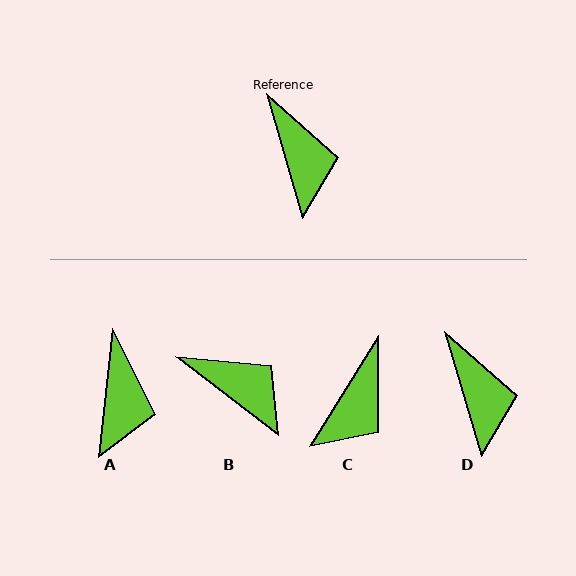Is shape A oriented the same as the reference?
No, it is off by about 22 degrees.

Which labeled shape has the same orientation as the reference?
D.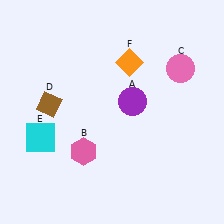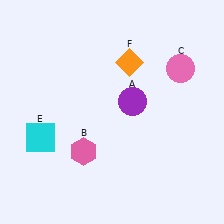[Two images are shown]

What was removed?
The brown diamond (D) was removed in Image 2.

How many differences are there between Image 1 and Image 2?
There is 1 difference between the two images.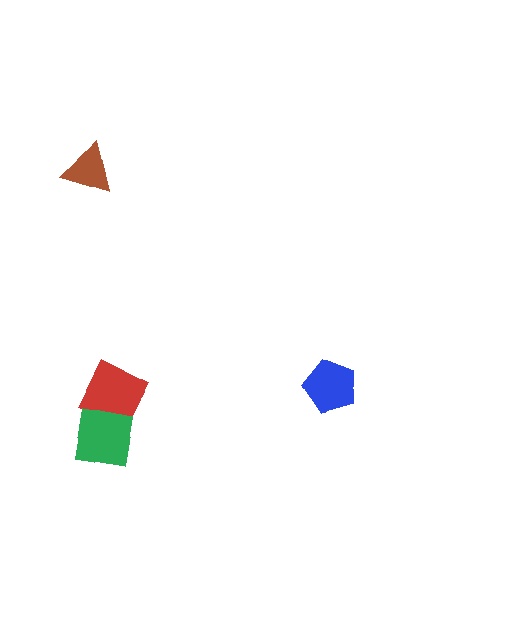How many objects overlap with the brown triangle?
0 objects overlap with the brown triangle.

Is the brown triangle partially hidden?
No, no other shape covers it.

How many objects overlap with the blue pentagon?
0 objects overlap with the blue pentagon.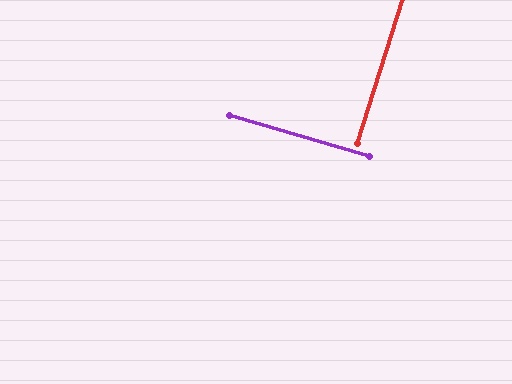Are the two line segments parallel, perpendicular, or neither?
Perpendicular — they meet at approximately 89°.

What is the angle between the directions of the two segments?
Approximately 89 degrees.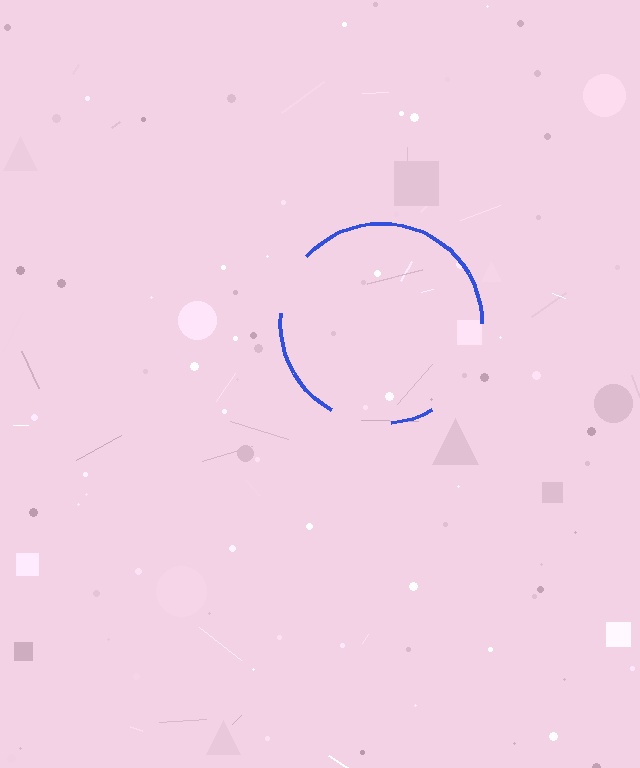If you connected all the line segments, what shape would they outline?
They would outline a circle.